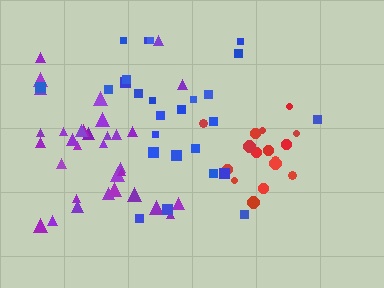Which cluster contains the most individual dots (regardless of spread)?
Purple (33).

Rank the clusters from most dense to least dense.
red, purple, blue.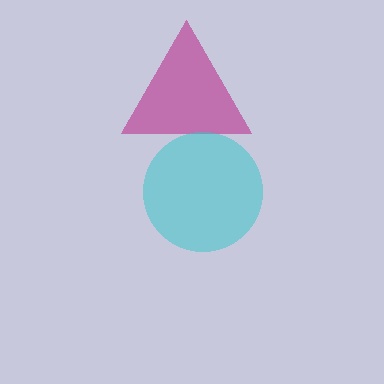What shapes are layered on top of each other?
The layered shapes are: a magenta triangle, a cyan circle.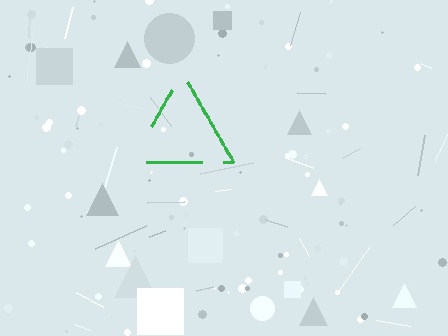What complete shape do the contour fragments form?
The contour fragments form a triangle.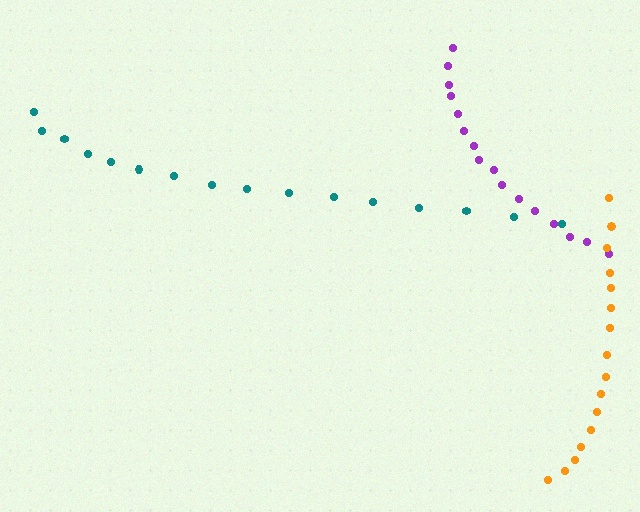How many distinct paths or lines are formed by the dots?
There are 3 distinct paths.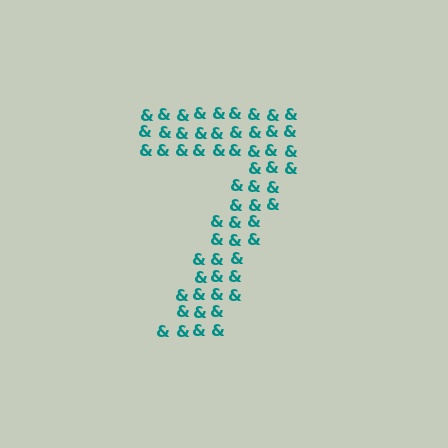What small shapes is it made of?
It is made of small ampersands.